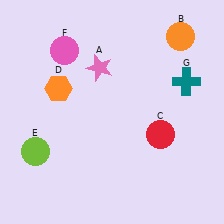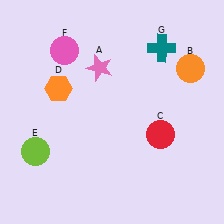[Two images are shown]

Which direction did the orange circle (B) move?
The orange circle (B) moved down.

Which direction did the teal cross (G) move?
The teal cross (G) moved up.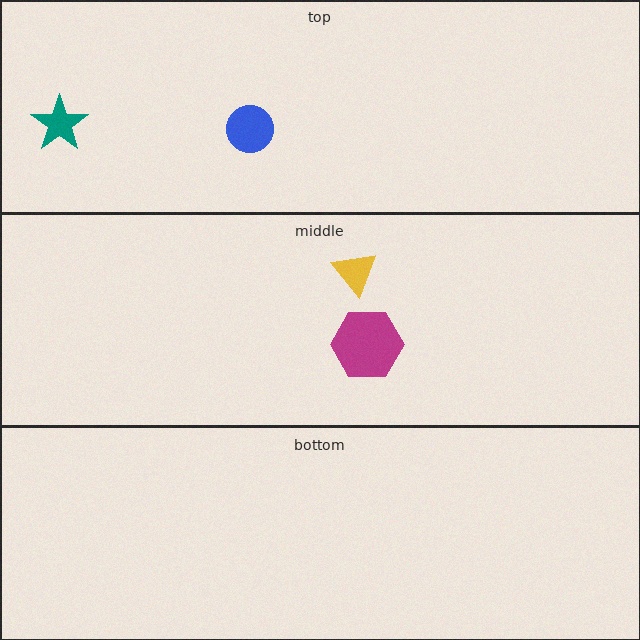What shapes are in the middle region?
The yellow triangle, the magenta hexagon.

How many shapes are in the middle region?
2.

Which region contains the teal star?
The top region.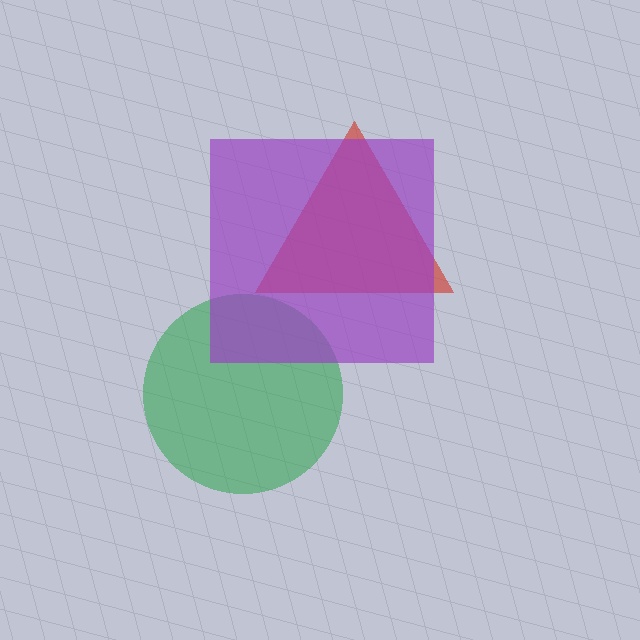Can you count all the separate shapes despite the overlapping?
Yes, there are 3 separate shapes.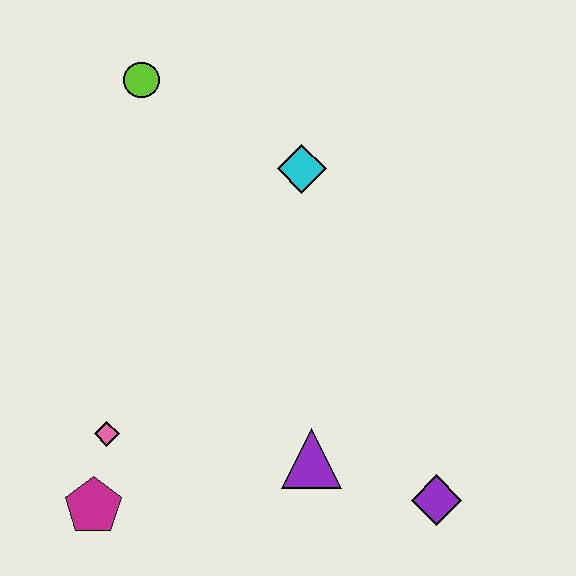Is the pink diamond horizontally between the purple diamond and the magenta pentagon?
Yes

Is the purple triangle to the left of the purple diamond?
Yes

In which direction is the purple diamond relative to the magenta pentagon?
The purple diamond is to the right of the magenta pentagon.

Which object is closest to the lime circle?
The cyan diamond is closest to the lime circle.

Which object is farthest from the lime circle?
The purple diamond is farthest from the lime circle.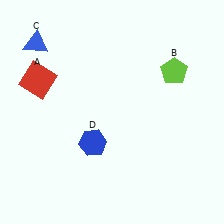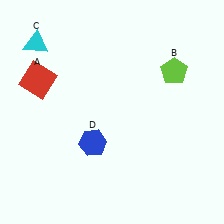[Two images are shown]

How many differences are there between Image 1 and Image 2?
There is 1 difference between the two images.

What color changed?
The triangle (C) changed from blue in Image 1 to cyan in Image 2.